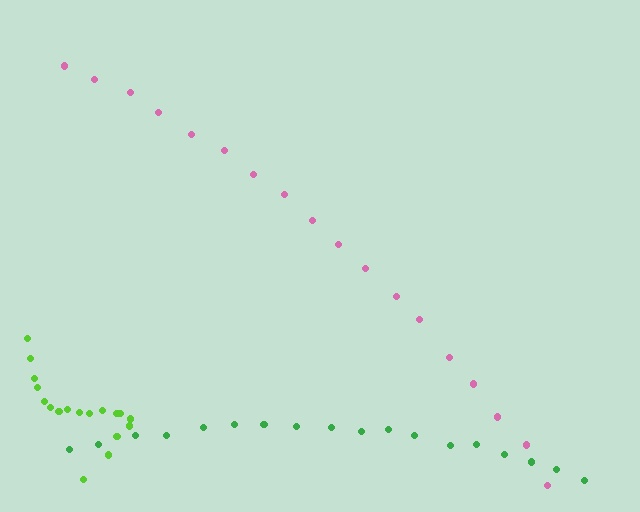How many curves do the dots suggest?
There are 3 distinct paths.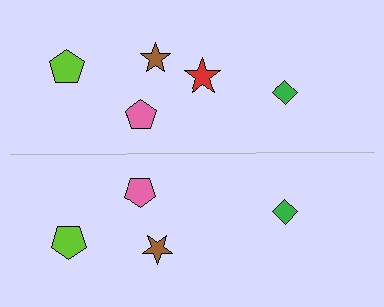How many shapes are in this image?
There are 9 shapes in this image.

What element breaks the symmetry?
A red star is missing from the bottom side.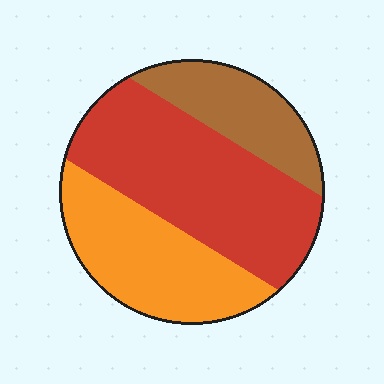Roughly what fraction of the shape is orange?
Orange takes up about one third (1/3) of the shape.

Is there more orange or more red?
Red.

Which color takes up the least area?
Brown, at roughly 20%.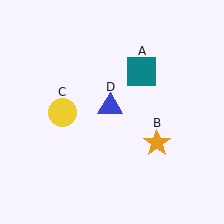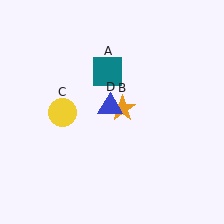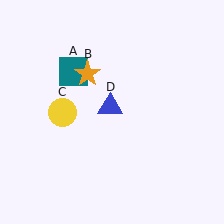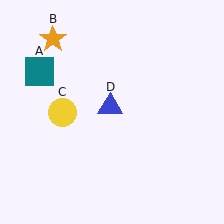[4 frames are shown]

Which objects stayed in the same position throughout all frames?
Yellow circle (object C) and blue triangle (object D) remained stationary.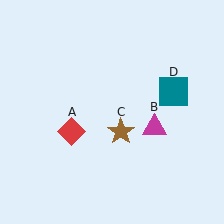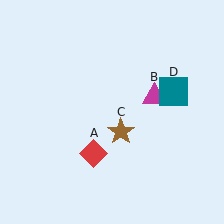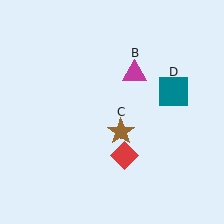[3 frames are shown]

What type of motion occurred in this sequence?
The red diamond (object A), magenta triangle (object B) rotated counterclockwise around the center of the scene.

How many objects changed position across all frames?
2 objects changed position: red diamond (object A), magenta triangle (object B).